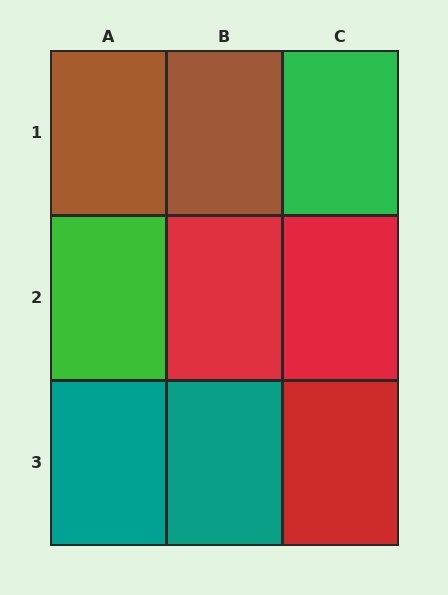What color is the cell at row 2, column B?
Red.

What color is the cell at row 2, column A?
Green.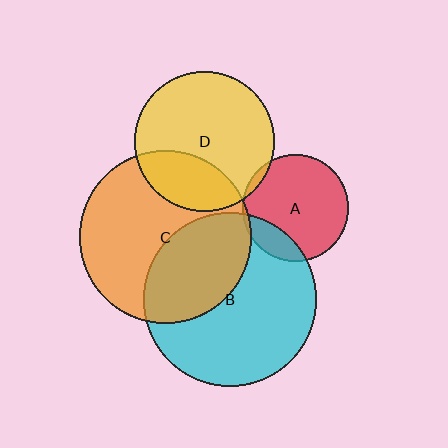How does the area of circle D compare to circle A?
Approximately 1.7 times.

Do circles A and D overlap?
Yes.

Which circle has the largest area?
Circle B (cyan).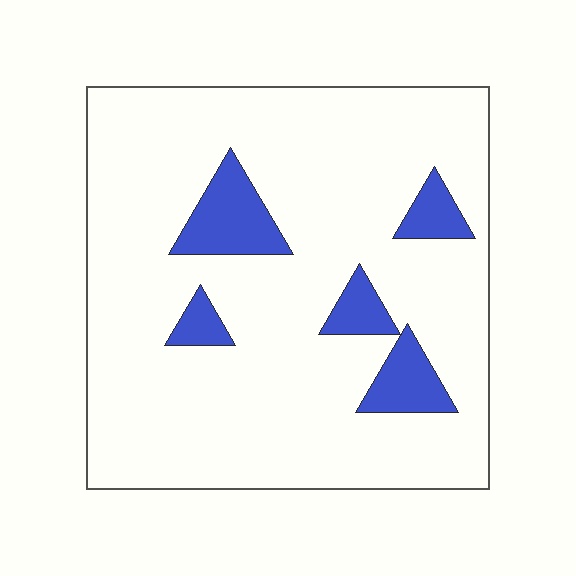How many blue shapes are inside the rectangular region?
5.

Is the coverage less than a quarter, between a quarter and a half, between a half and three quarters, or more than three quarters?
Less than a quarter.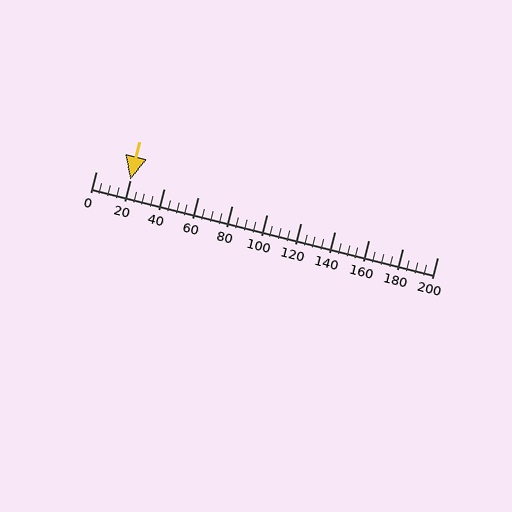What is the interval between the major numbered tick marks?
The major tick marks are spaced 20 units apart.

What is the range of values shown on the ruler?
The ruler shows values from 0 to 200.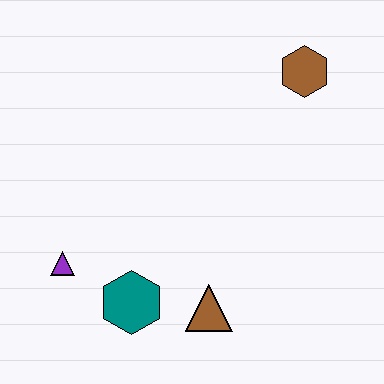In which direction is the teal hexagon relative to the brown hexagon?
The teal hexagon is below the brown hexagon.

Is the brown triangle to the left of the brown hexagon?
Yes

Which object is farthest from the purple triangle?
The brown hexagon is farthest from the purple triangle.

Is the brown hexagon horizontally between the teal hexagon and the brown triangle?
No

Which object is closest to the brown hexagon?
The brown triangle is closest to the brown hexagon.